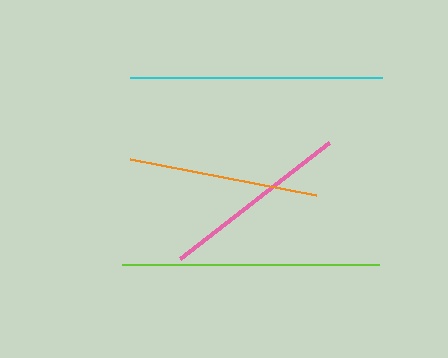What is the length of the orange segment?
The orange segment is approximately 189 pixels long.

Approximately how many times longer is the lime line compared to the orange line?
The lime line is approximately 1.4 times the length of the orange line.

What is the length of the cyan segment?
The cyan segment is approximately 252 pixels long.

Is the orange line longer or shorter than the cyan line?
The cyan line is longer than the orange line.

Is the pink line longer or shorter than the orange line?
The orange line is longer than the pink line.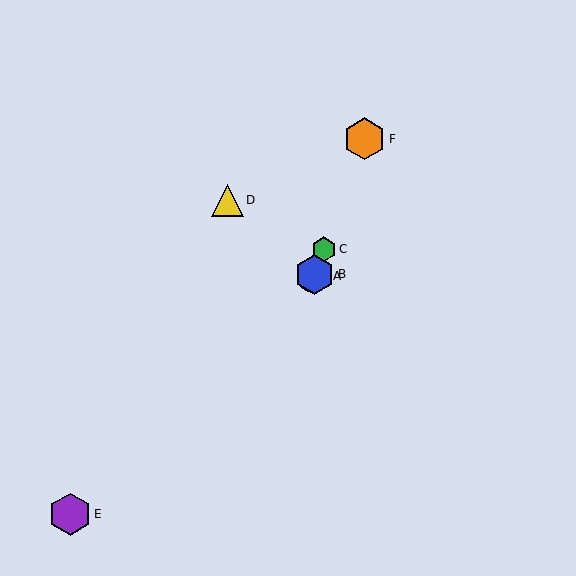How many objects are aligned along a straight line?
4 objects (A, B, C, F) are aligned along a straight line.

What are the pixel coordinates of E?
Object E is at (70, 514).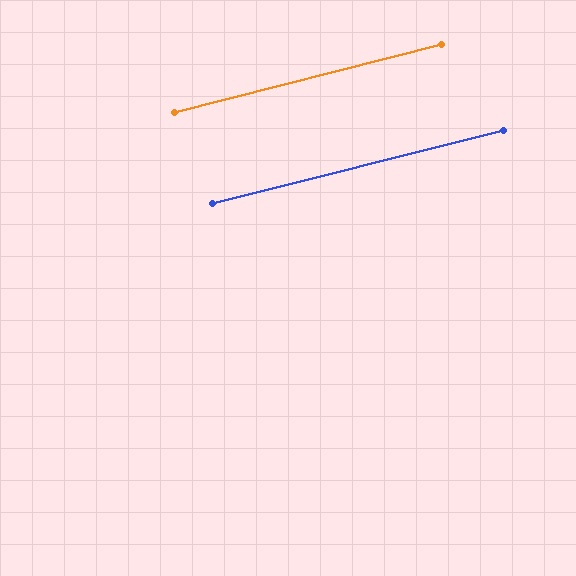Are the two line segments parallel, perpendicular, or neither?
Parallel — their directions differ by only 0.1°.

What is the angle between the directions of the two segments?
Approximately 0 degrees.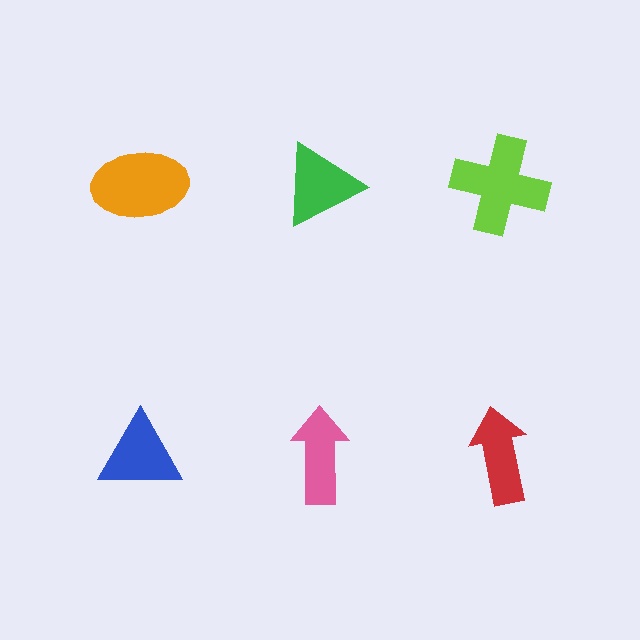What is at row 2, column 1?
A blue triangle.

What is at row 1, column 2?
A green triangle.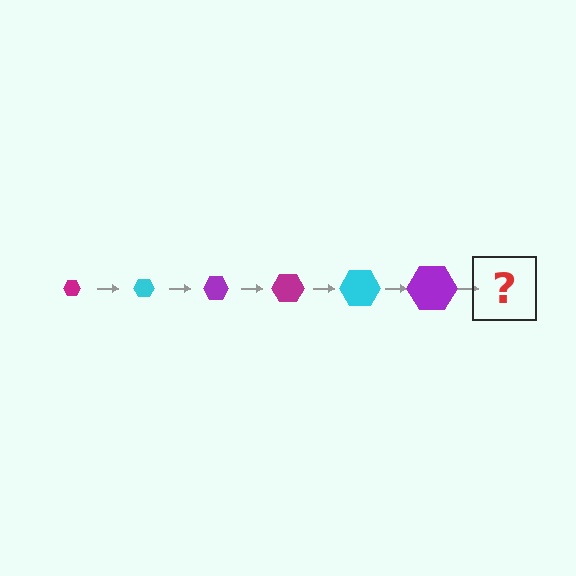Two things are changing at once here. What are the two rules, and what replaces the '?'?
The two rules are that the hexagon grows larger each step and the color cycles through magenta, cyan, and purple. The '?' should be a magenta hexagon, larger than the previous one.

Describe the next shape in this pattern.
It should be a magenta hexagon, larger than the previous one.